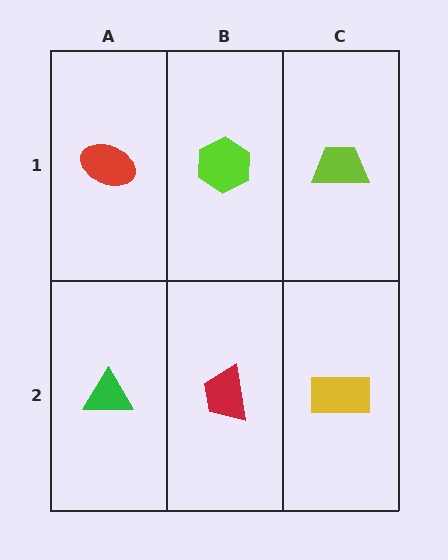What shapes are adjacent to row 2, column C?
A lime trapezoid (row 1, column C), a red trapezoid (row 2, column B).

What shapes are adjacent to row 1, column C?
A yellow rectangle (row 2, column C), a lime hexagon (row 1, column B).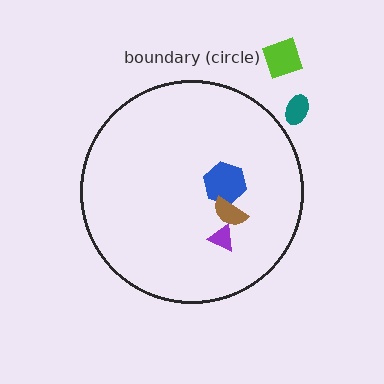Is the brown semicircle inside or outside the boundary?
Inside.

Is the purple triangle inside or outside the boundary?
Inside.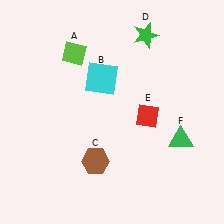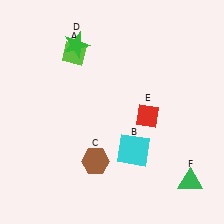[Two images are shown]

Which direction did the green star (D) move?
The green star (D) moved left.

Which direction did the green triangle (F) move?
The green triangle (F) moved down.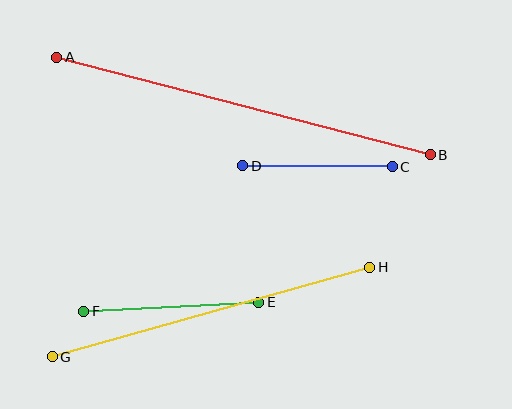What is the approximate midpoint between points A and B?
The midpoint is at approximately (243, 106) pixels.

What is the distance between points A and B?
The distance is approximately 386 pixels.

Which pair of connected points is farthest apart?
Points A and B are farthest apart.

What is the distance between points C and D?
The distance is approximately 149 pixels.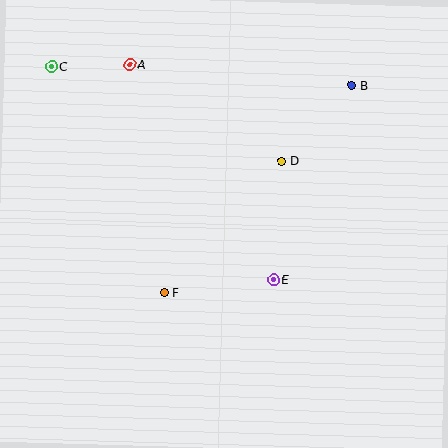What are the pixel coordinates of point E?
Point E is at (274, 280).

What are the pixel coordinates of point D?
Point D is at (281, 161).